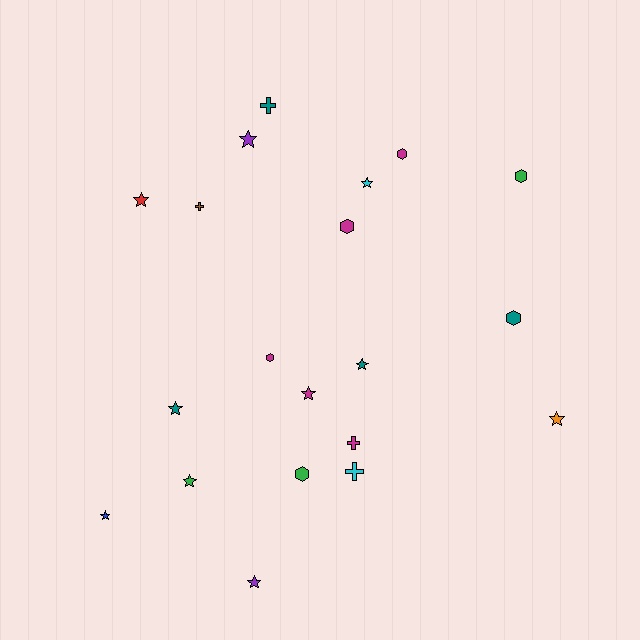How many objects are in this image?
There are 20 objects.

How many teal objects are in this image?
There are 4 teal objects.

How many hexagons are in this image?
There are 6 hexagons.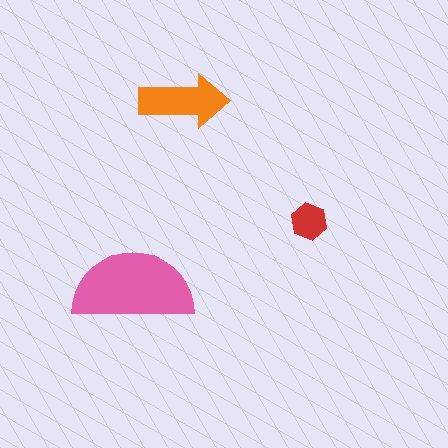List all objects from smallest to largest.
The red hexagon, the orange arrow, the pink semicircle.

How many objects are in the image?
There are 3 objects in the image.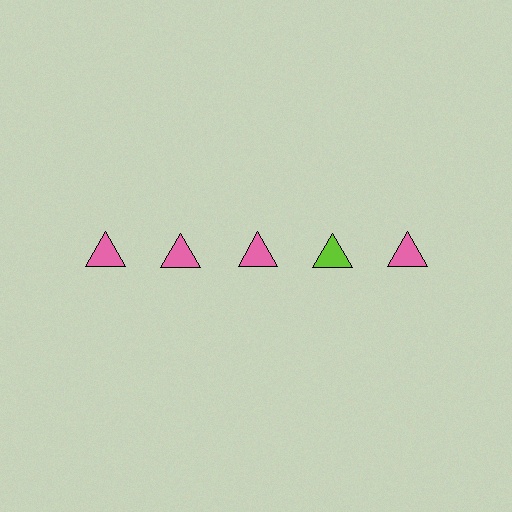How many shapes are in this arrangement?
There are 5 shapes arranged in a grid pattern.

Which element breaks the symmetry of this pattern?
The lime triangle in the top row, second from right column breaks the symmetry. All other shapes are pink triangles.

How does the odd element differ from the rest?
It has a different color: lime instead of pink.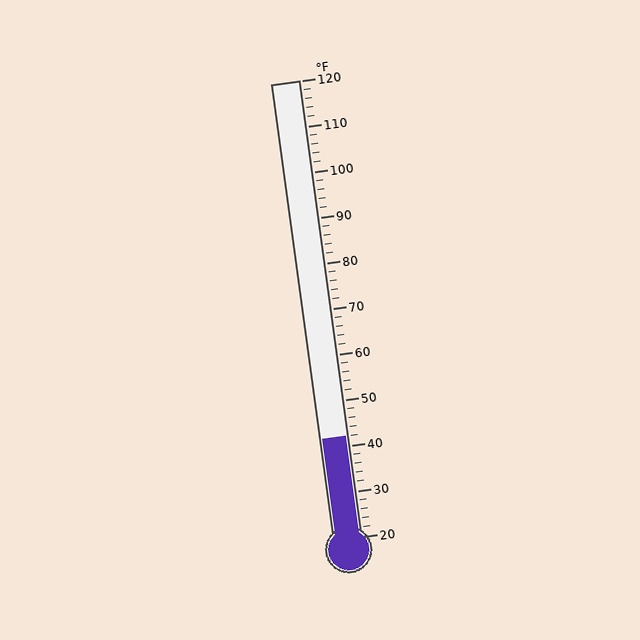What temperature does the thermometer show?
The thermometer shows approximately 42°F.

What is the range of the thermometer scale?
The thermometer scale ranges from 20°F to 120°F.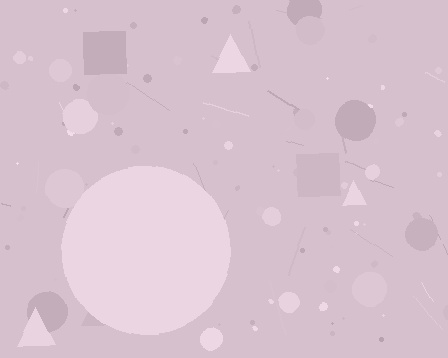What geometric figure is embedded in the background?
A circle is embedded in the background.